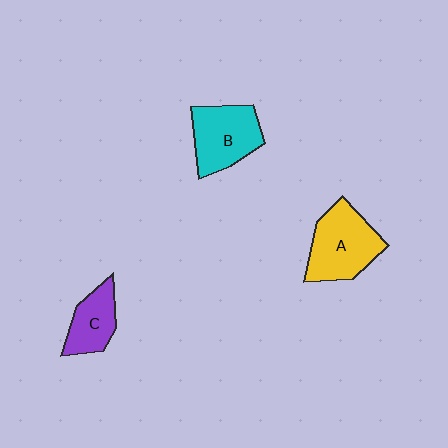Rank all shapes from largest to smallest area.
From largest to smallest: A (yellow), B (cyan), C (purple).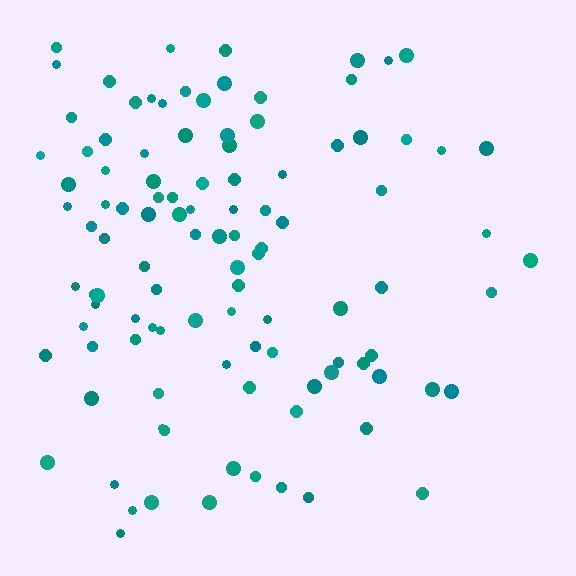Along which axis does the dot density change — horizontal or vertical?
Horizontal.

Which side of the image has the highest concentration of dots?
The left.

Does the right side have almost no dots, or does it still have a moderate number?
Still a moderate number, just noticeably fewer than the left.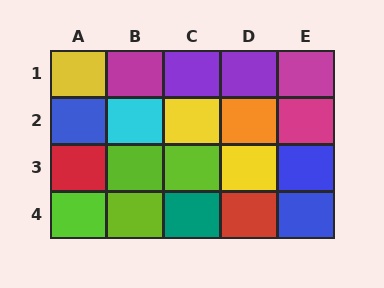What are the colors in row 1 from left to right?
Yellow, magenta, purple, purple, magenta.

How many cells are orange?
1 cell is orange.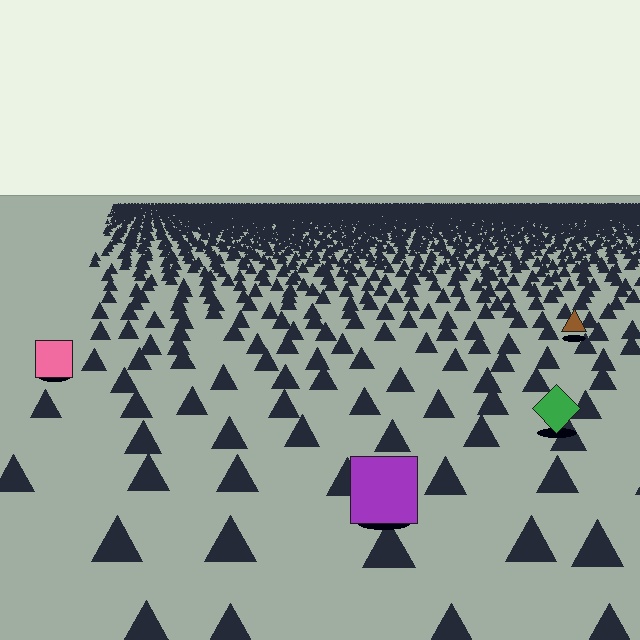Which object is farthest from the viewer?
The brown triangle is farthest from the viewer. It appears smaller and the ground texture around it is denser.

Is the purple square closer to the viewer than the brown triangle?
Yes. The purple square is closer — you can tell from the texture gradient: the ground texture is coarser near it.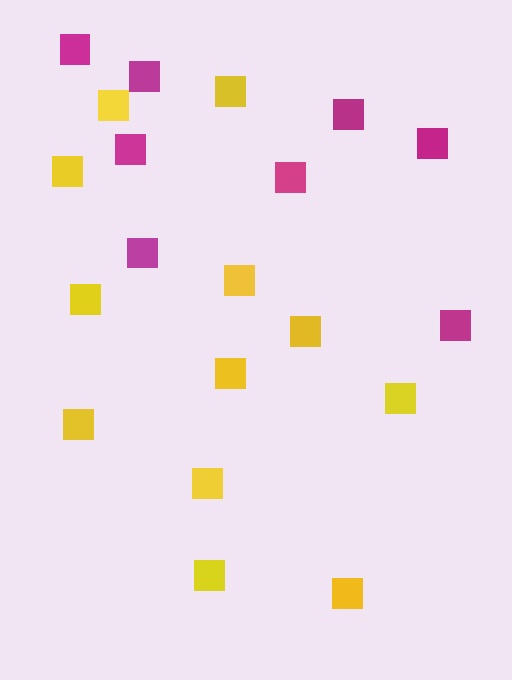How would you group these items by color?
There are 2 groups: one group of magenta squares (8) and one group of yellow squares (12).